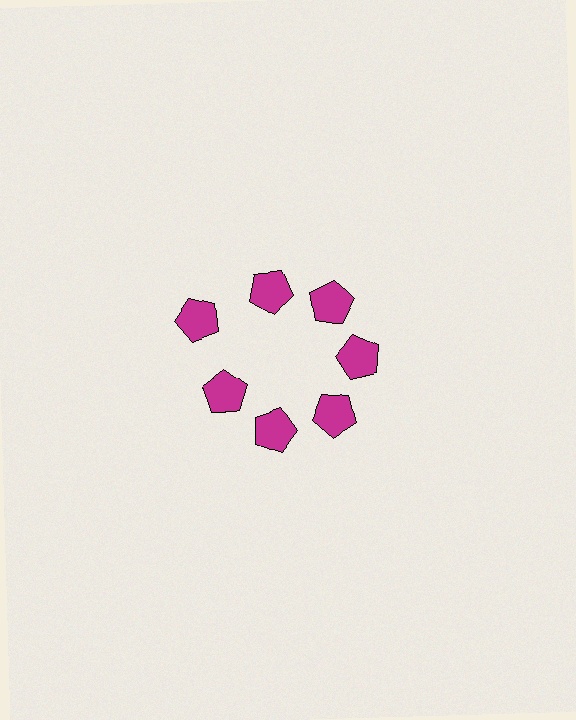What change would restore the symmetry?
The symmetry would be restored by moving it inward, back onto the ring so that all 7 pentagons sit at equal angles and equal distance from the center.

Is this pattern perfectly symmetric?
No. The 7 magenta pentagons are arranged in a ring, but one element near the 10 o'clock position is pushed outward from the center, breaking the 7-fold rotational symmetry.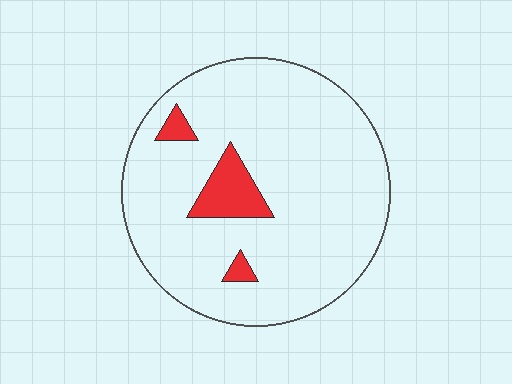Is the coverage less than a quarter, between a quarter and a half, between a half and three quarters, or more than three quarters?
Less than a quarter.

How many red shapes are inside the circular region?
3.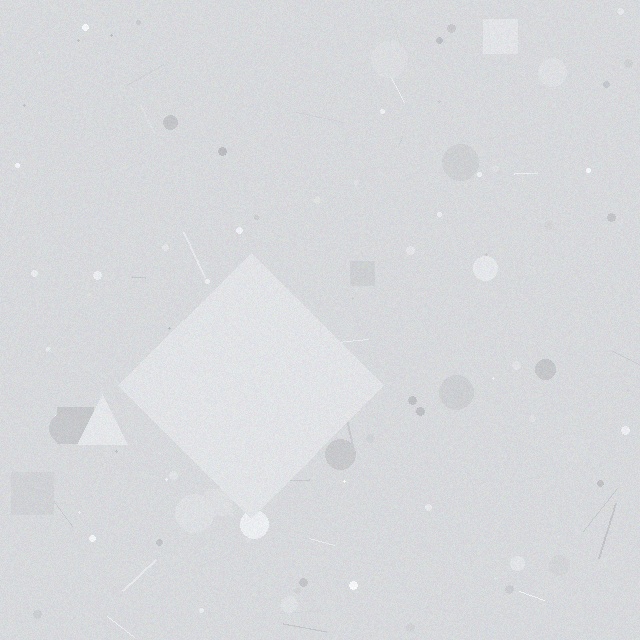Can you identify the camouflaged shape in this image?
The camouflaged shape is a diamond.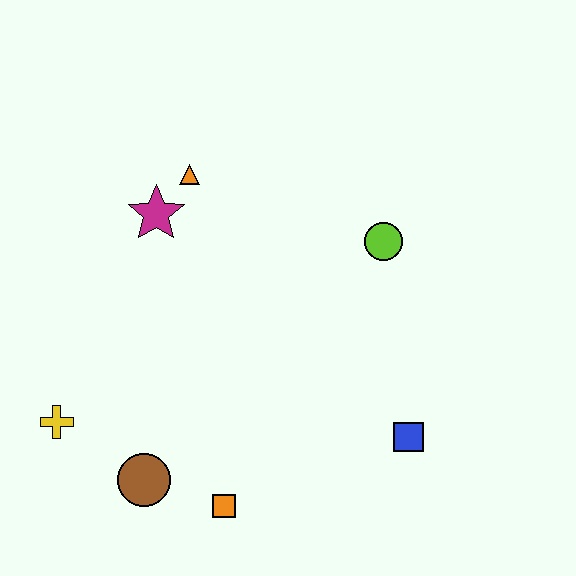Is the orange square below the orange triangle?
Yes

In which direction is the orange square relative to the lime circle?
The orange square is below the lime circle.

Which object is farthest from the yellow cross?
The lime circle is farthest from the yellow cross.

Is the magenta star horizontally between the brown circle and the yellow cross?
No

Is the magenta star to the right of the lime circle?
No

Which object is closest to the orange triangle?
The magenta star is closest to the orange triangle.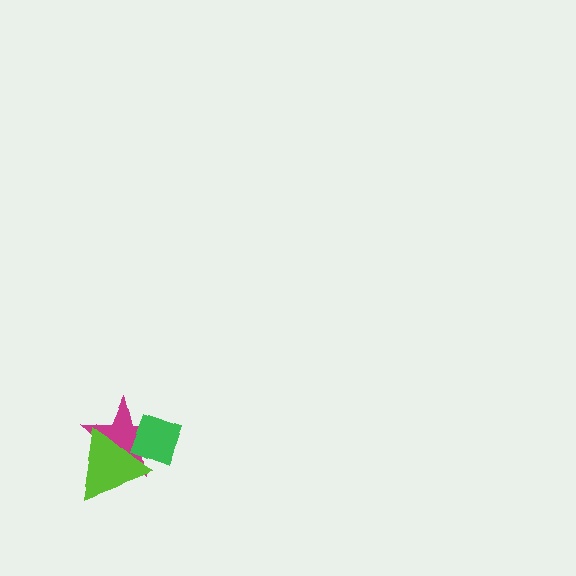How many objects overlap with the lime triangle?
2 objects overlap with the lime triangle.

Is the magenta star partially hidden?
Yes, it is partially covered by another shape.